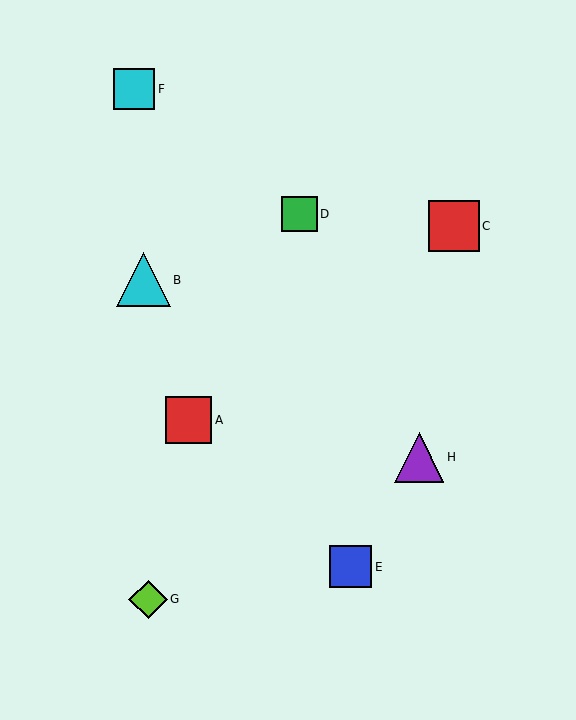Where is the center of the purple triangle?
The center of the purple triangle is at (419, 458).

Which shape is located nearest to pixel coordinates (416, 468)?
The purple triangle (labeled H) at (419, 458) is nearest to that location.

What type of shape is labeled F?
Shape F is a cyan square.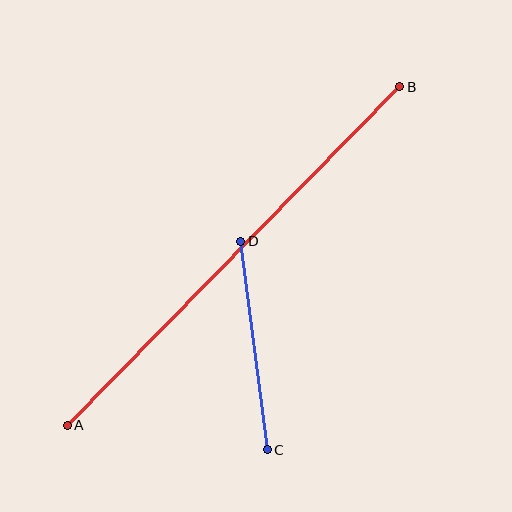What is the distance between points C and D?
The distance is approximately 210 pixels.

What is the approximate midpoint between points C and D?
The midpoint is at approximately (254, 345) pixels.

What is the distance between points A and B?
The distance is approximately 475 pixels.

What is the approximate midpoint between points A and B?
The midpoint is at approximately (234, 256) pixels.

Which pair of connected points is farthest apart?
Points A and B are farthest apart.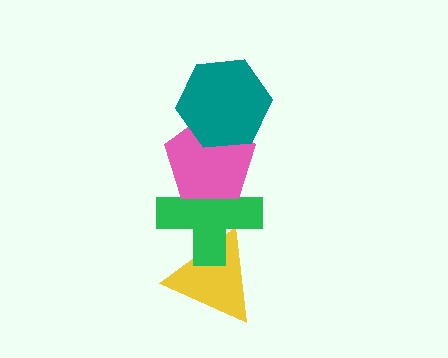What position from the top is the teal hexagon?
The teal hexagon is 1st from the top.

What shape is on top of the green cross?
The pink pentagon is on top of the green cross.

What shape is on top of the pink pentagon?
The teal hexagon is on top of the pink pentagon.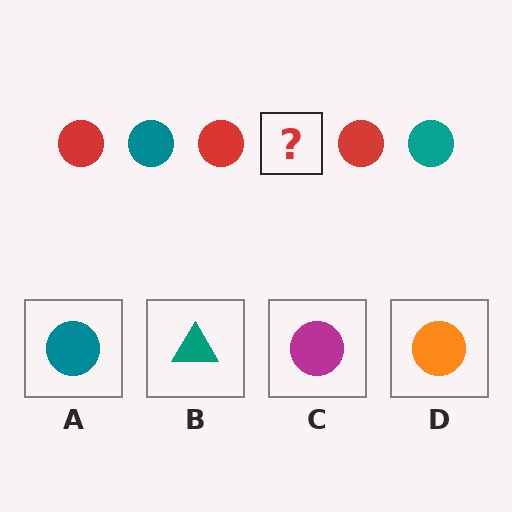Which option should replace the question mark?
Option A.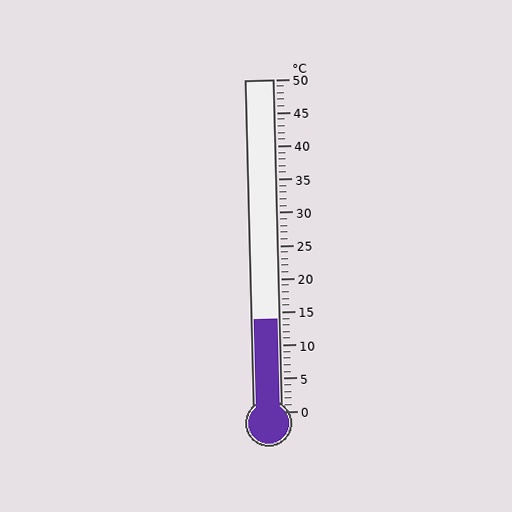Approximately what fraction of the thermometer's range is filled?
The thermometer is filled to approximately 30% of its range.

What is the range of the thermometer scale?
The thermometer scale ranges from 0°C to 50°C.